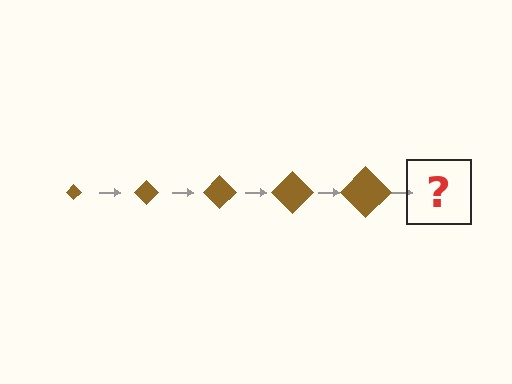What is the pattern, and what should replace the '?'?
The pattern is that the diamond gets progressively larger each step. The '?' should be a brown diamond, larger than the previous one.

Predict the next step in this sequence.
The next step is a brown diamond, larger than the previous one.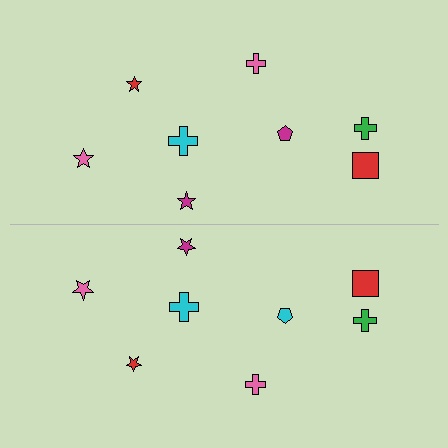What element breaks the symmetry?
The cyan pentagon on the bottom side breaks the symmetry — its mirror counterpart is magenta.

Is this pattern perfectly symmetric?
No, the pattern is not perfectly symmetric. The cyan pentagon on the bottom side breaks the symmetry — its mirror counterpart is magenta.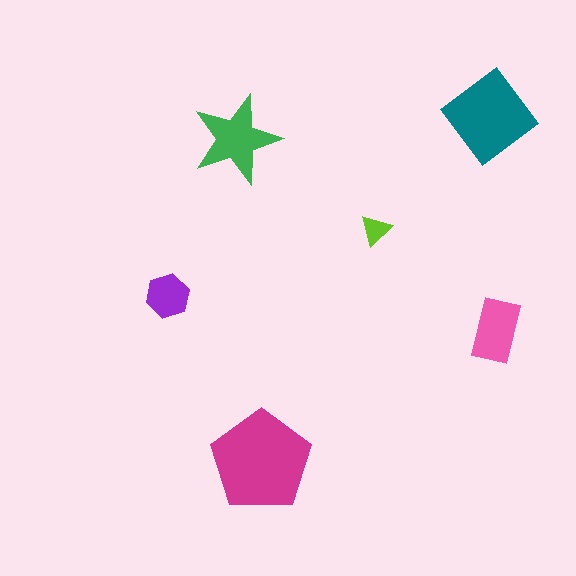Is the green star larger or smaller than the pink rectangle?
Larger.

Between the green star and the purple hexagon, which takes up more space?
The green star.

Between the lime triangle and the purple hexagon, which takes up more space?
The purple hexagon.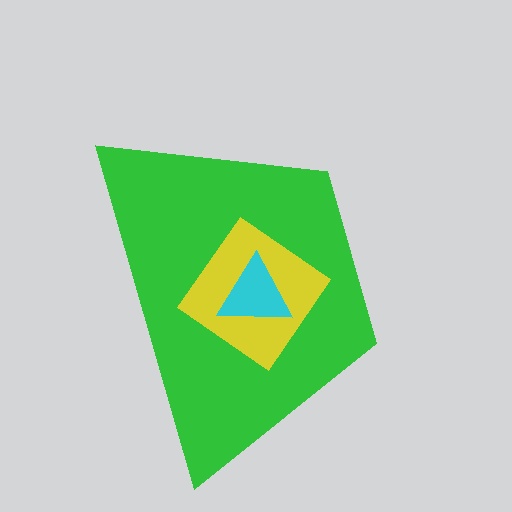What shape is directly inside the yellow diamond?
The cyan triangle.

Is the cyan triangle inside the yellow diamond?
Yes.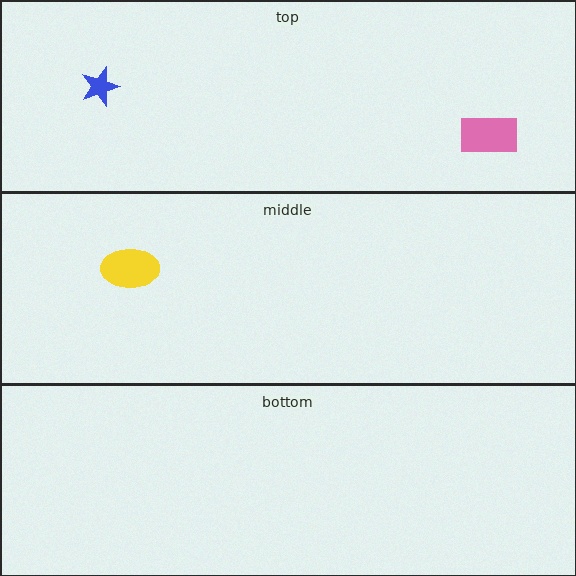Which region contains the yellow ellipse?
The middle region.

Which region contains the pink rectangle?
The top region.